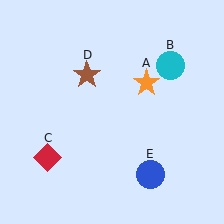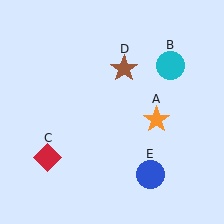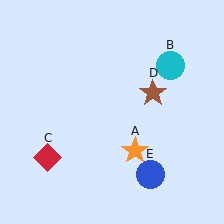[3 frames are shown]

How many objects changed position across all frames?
2 objects changed position: orange star (object A), brown star (object D).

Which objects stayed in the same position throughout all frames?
Cyan circle (object B) and red diamond (object C) and blue circle (object E) remained stationary.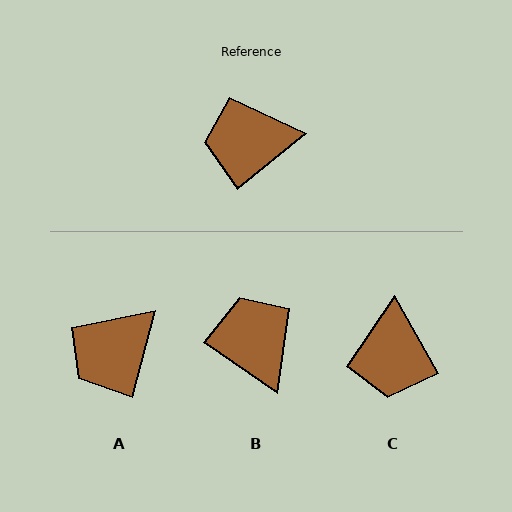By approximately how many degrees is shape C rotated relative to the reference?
Approximately 81 degrees counter-clockwise.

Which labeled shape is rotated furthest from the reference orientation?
C, about 81 degrees away.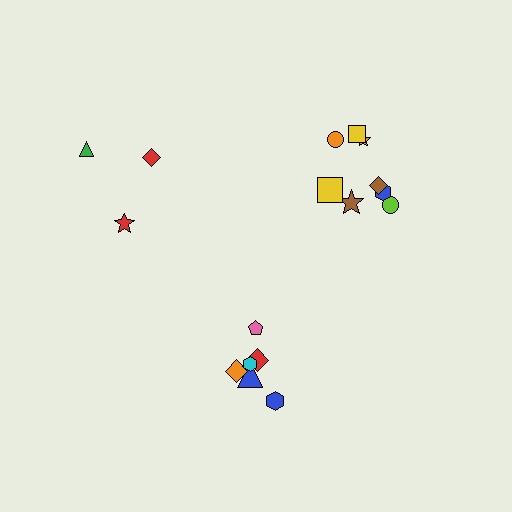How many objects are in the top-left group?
There are 3 objects.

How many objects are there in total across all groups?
There are 17 objects.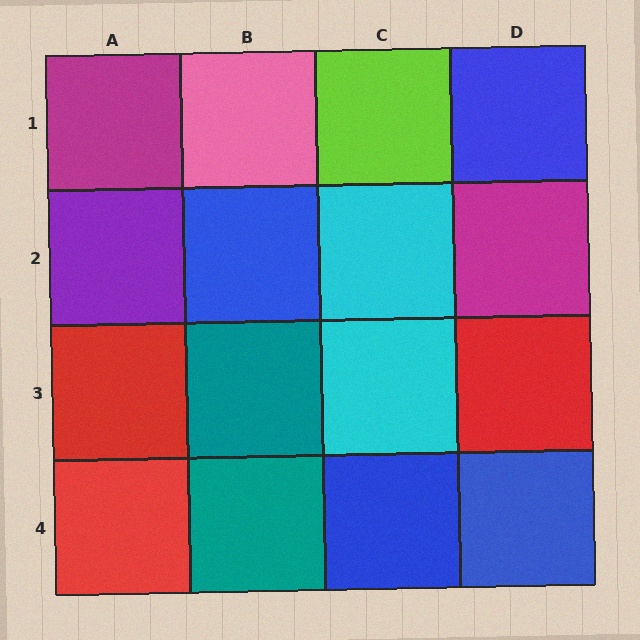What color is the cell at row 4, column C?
Blue.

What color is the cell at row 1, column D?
Blue.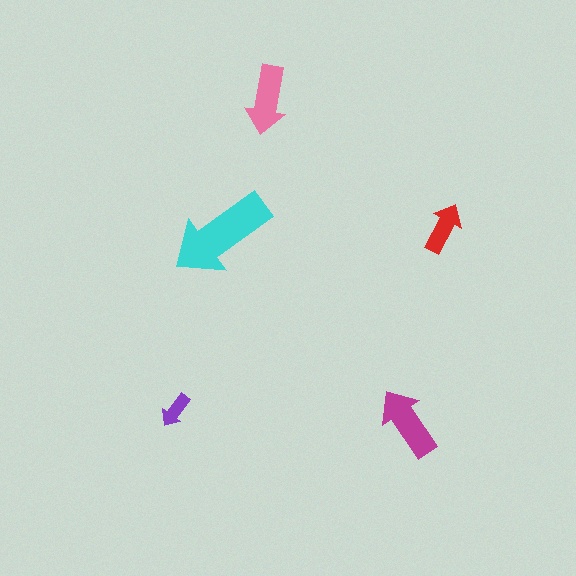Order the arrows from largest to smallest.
the cyan one, the magenta one, the pink one, the red one, the purple one.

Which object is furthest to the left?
The purple arrow is leftmost.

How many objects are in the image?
There are 5 objects in the image.